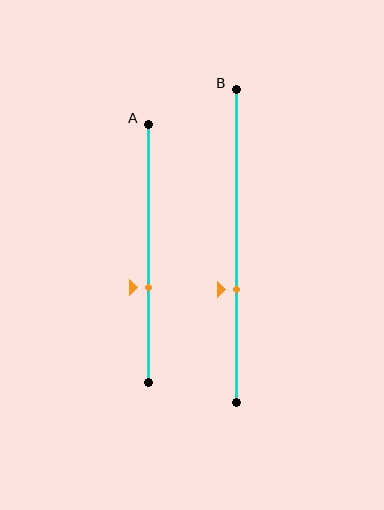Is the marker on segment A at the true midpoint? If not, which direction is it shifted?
No, the marker on segment A is shifted downward by about 13% of the segment length.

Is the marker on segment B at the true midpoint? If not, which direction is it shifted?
No, the marker on segment B is shifted downward by about 14% of the segment length.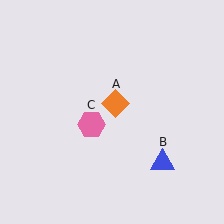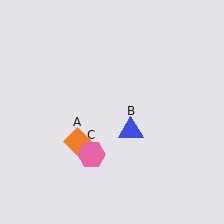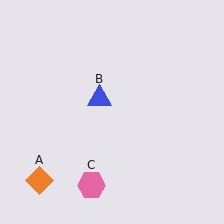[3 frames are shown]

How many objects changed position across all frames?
3 objects changed position: orange diamond (object A), blue triangle (object B), pink hexagon (object C).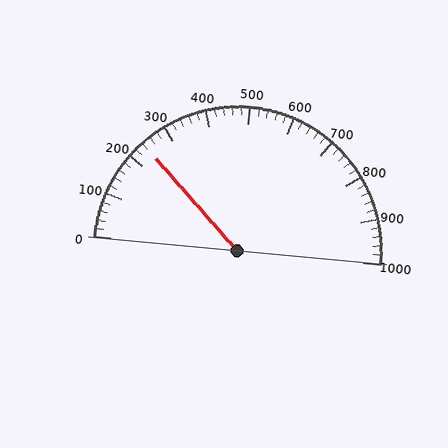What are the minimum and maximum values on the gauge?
The gauge ranges from 0 to 1000.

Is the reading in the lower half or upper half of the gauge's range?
The reading is in the lower half of the range (0 to 1000).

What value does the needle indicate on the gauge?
The needle indicates approximately 240.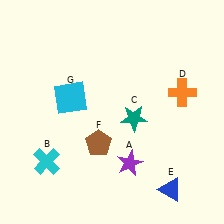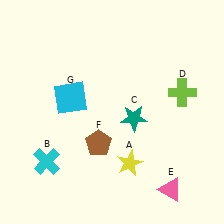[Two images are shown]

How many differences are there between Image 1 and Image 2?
There are 3 differences between the two images.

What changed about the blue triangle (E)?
In Image 1, E is blue. In Image 2, it changed to pink.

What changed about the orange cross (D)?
In Image 1, D is orange. In Image 2, it changed to lime.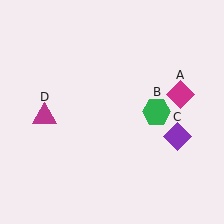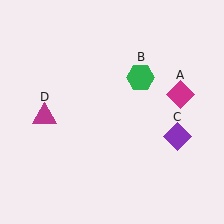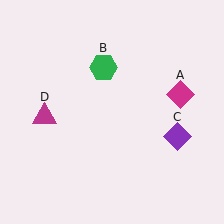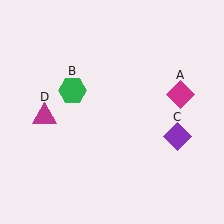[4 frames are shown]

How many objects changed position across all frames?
1 object changed position: green hexagon (object B).